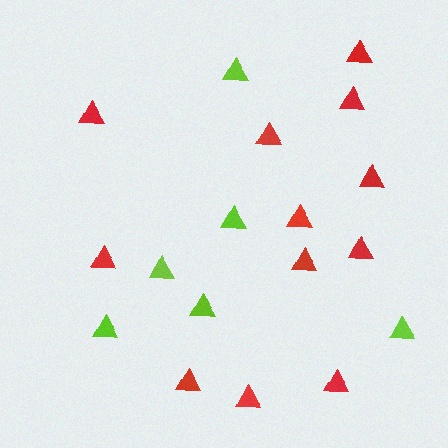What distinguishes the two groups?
There are 2 groups: one group of lime triangles (6) and one group of red triangles (12).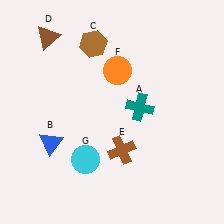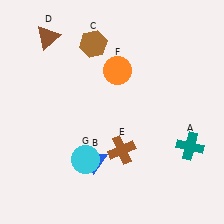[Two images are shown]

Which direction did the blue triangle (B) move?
The blue triangle (B) moved right.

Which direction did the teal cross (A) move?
The teal cross (A) moved right.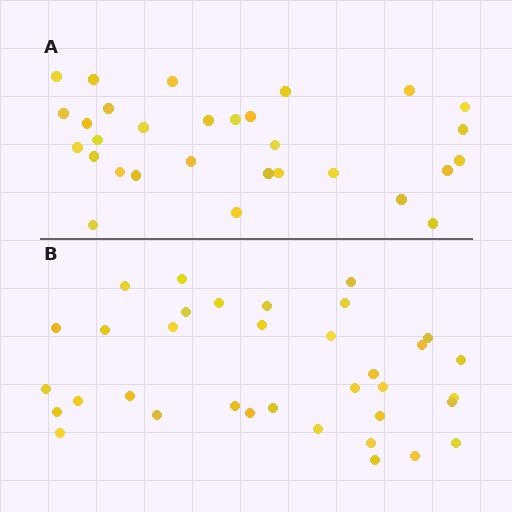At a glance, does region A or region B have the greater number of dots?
Region B (the bottom region) has more dots.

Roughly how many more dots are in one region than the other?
Region B has about 5 more dots than region A.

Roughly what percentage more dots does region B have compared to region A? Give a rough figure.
About 15% more.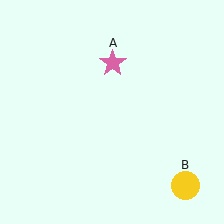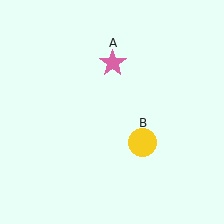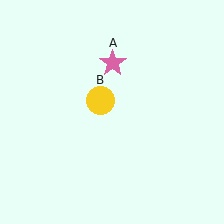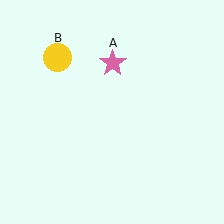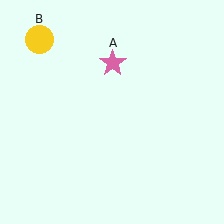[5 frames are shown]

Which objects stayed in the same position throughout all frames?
Pink star (object A) remained stationary.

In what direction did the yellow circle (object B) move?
The yellow circle (object B) moved up and to the left.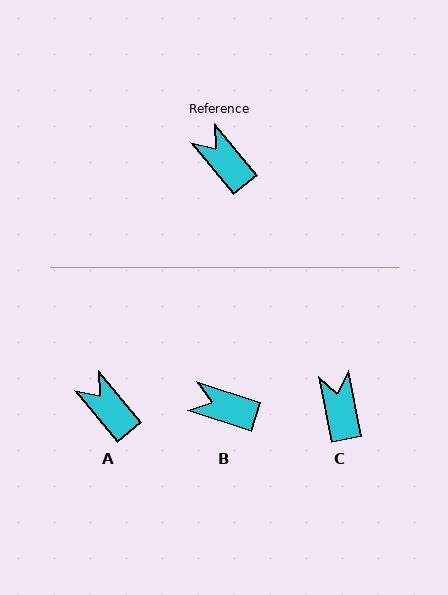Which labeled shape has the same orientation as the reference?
A.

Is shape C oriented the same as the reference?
No, it is off by about 28 degrees.